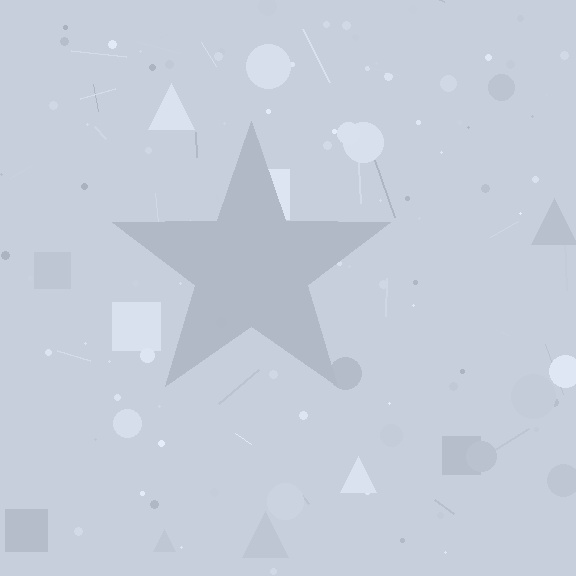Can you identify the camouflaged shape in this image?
The camouflaged shape is a star.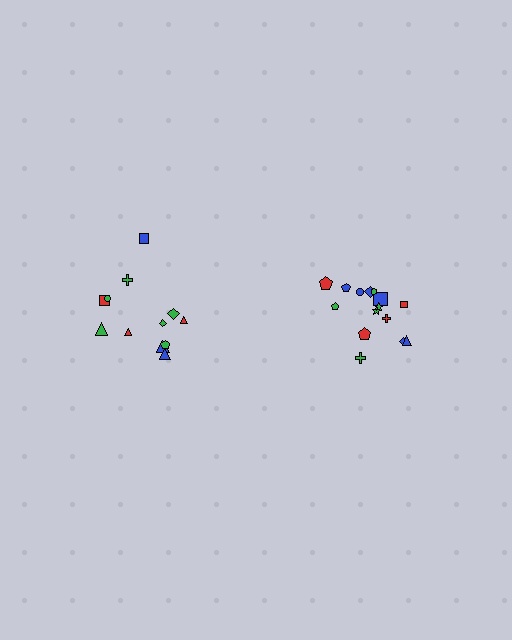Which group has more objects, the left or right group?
The right group.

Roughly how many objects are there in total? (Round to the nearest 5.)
Roughly 25 objects in total.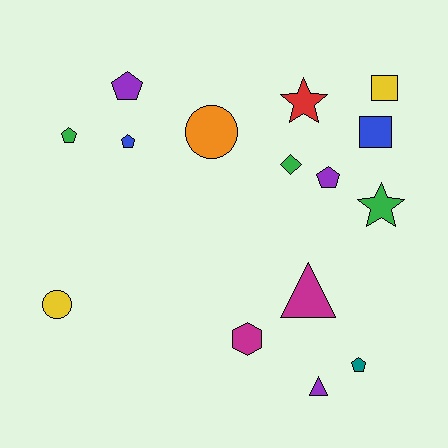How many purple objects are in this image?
There are 3 purple objects.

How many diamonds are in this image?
There is 1 diamond.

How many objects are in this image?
There are 15 objects.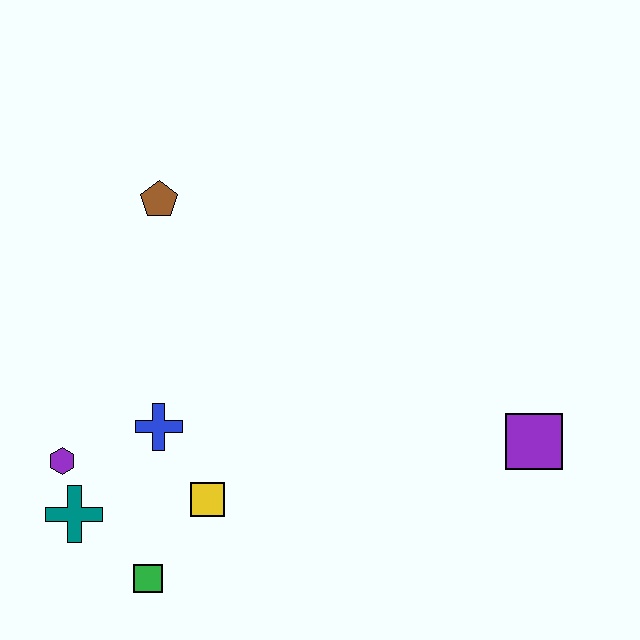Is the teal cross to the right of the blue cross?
No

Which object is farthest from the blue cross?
The purple square is farthest from the blue cross.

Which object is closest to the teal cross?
The purple hexagon is closest to the teal cross.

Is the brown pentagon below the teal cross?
No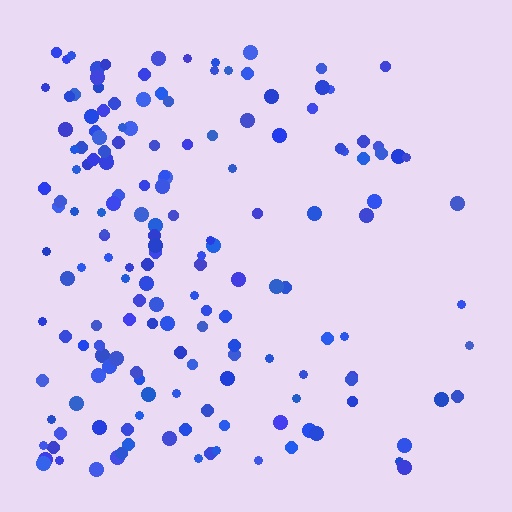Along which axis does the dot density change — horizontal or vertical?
Horizontal.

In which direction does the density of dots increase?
From right to left, with the left side densest.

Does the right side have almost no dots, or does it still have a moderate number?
Still a moderate number, just noticeably fewer than the left.